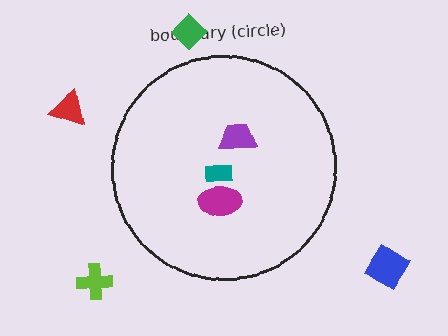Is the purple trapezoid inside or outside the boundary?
Inside.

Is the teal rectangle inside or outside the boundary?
Inside.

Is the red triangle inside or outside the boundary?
Outside.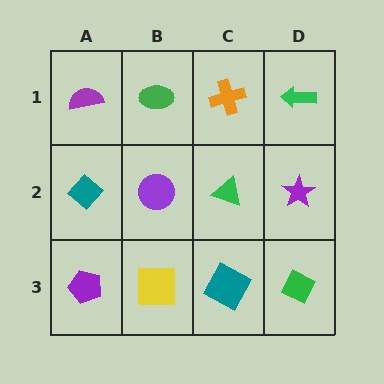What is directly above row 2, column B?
A green ellipse.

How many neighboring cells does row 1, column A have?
2.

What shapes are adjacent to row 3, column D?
A purple star (row 2, column D), a teal square (row 3, column C).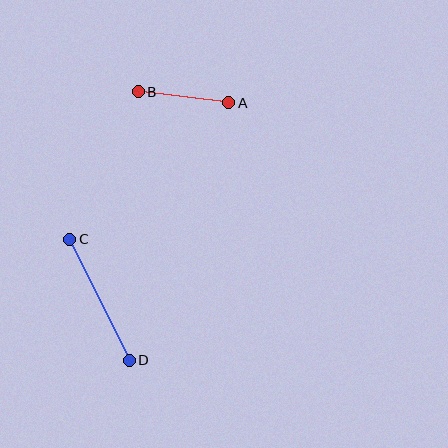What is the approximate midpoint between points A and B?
The midpoint is at approximately (184, 97) pixels.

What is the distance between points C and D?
The distance is approximately 135 pixels.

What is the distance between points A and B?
The distance is approximately 91 pixels.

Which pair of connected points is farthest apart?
Points C and D are farthest apart.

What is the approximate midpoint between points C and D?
The midpoint is at approximately (99, 300) pixels.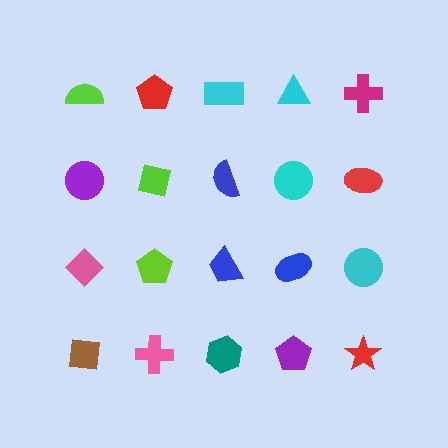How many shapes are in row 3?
5 shapes.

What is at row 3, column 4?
A blue ellipse.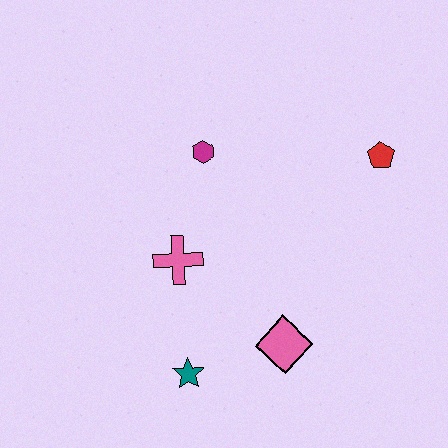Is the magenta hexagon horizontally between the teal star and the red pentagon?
Yes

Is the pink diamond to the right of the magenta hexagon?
Yes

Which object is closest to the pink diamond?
The teal star is closest to the pink diamond.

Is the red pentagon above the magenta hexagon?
No